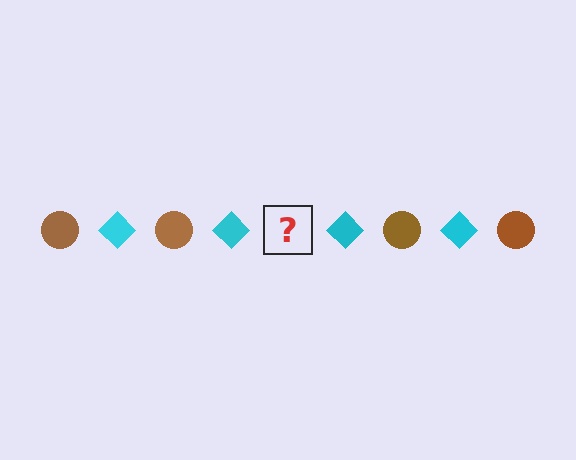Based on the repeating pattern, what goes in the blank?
The blank should be a brown circle.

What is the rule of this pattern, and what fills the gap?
The rule is that the pattern alternates between brown circle and cyan diamond. The gap should be filled with a brown circle.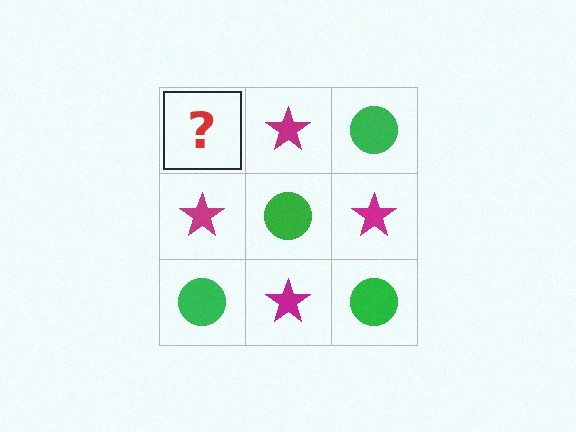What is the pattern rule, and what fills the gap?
The rule is that it alternates green circle and magenta star in a checkerboard pattern. The gap should be filled with a green circle.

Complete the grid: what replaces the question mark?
The question mark should be replaced with a green circle.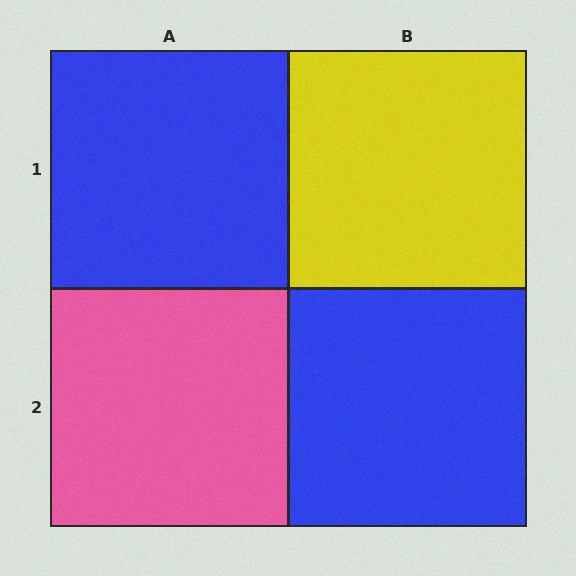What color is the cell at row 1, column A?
Blue.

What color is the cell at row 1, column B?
Yellow.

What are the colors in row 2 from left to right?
Pink, blue.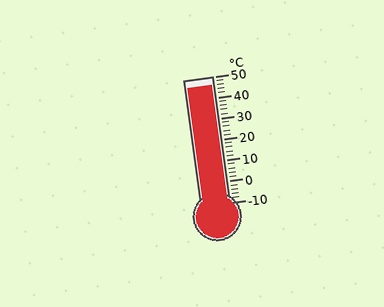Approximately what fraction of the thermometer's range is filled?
The thermometer is filled to approximately 95% of its range.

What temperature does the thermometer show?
The thermometer shows approximately 46°C.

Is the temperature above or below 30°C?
The temperature is above 30°C.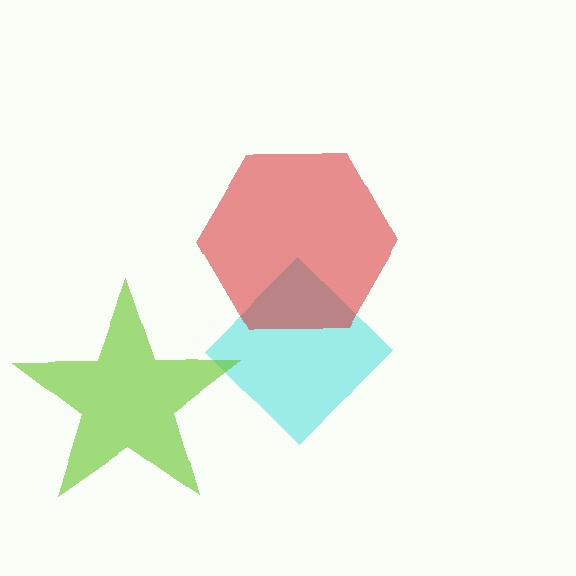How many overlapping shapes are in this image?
There are 3 overlapping shapes in the image.